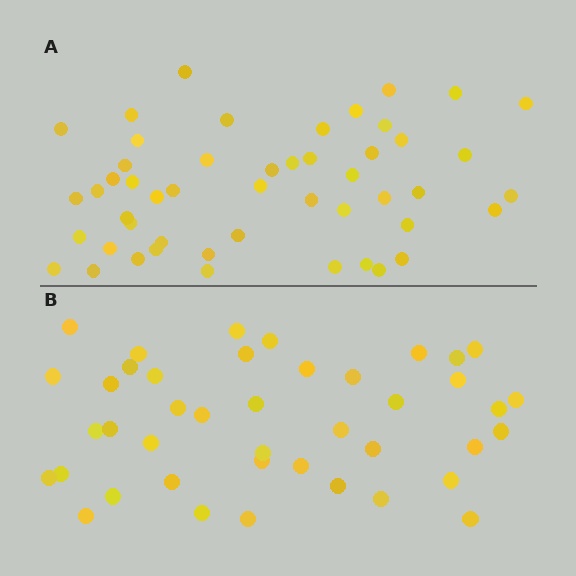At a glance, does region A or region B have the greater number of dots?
Region A (the top region) has more dots.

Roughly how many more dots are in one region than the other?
Region A has roughly 8 or so more dots than region B.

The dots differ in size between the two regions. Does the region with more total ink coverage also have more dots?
No. Region B has more total ink coverage because its dots are larger, but region A actually contains more individual dots. Total area can be misleading — the number of items is what matters here.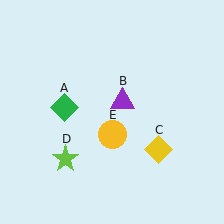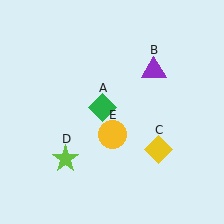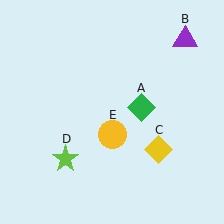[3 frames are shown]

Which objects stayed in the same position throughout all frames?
Yellow diamond (object C) and lime star (object D) and yellow circle (object E) remained stationary.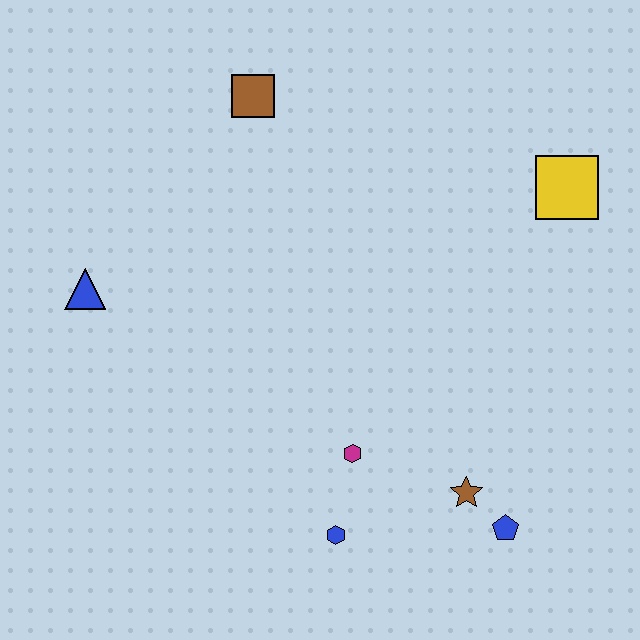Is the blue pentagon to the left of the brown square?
No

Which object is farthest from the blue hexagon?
The brown square is farthest from the blue hexagon.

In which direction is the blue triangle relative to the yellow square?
The blue triangle is to the left of the yellow square.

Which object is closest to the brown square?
The blue triangle is closest to the brown square.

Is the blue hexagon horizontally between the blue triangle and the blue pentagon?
Yes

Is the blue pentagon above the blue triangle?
No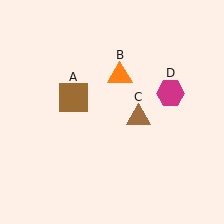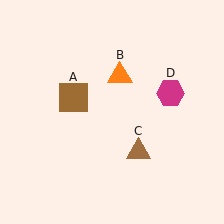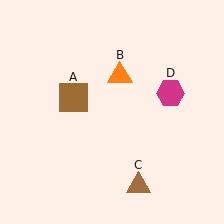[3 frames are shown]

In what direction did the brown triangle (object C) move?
The brown triangle (object C) moved down.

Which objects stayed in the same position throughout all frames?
Brown square (object A) and orange triangle (object B) and magenta hexagon (object D) remained stationary.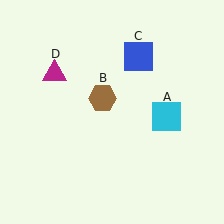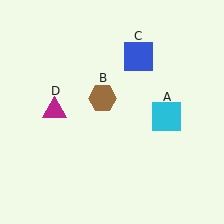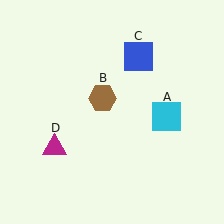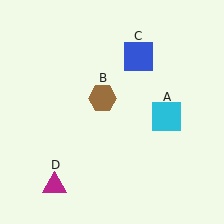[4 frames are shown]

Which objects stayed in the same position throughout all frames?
Cyan square (object A) and brown hexagon (object B) and blue square (object C) remained stationary.